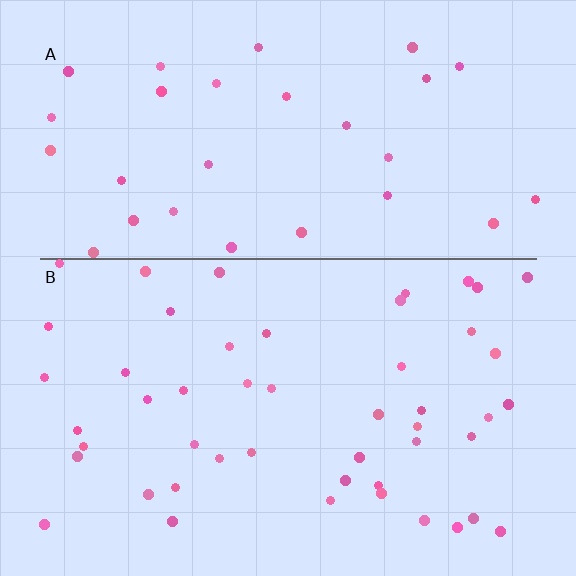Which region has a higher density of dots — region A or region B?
B (the bottom).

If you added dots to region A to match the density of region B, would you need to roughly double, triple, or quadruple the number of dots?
Approximately double.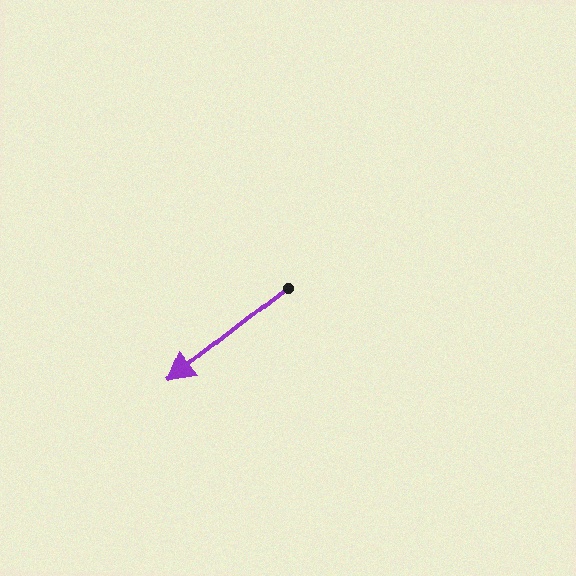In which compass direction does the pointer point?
Southwest.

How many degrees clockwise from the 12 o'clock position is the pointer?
Approximately 232 degrees.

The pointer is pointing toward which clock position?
Roughly 8 o'clock.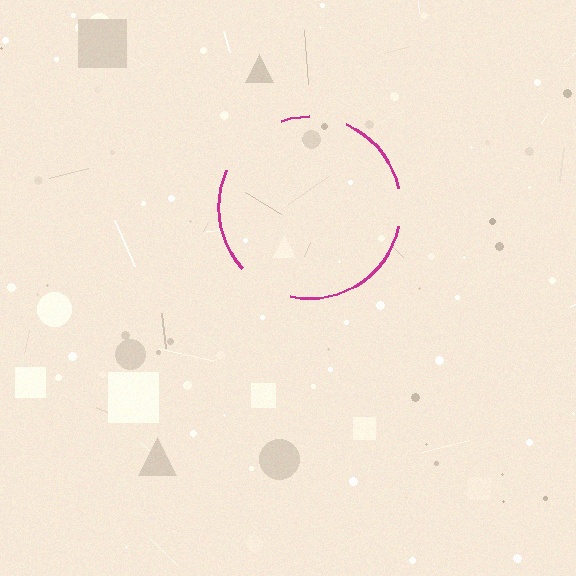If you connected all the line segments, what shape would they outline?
They would outline a circle.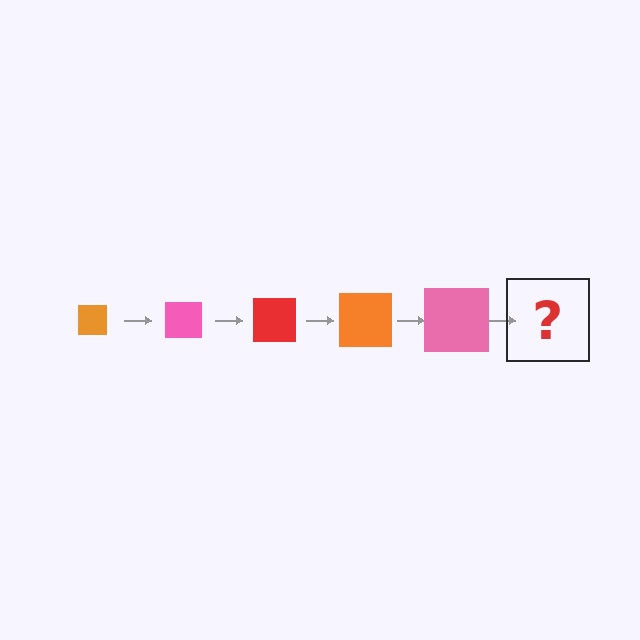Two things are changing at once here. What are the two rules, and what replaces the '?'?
The two rules are that the square grows larger each step and the color cycles through orange, pink, and red. The '?' should be a red square, larger than the previous one.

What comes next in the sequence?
The next element should be a red square, larger than the previous one.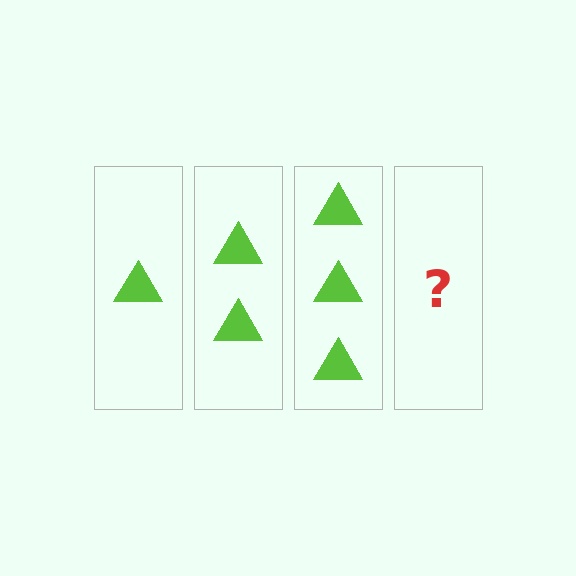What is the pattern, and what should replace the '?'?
The pattern is that each step adds one more triangle. The '?' should be 4 triangles.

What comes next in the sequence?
The next element should be 4 triangles.